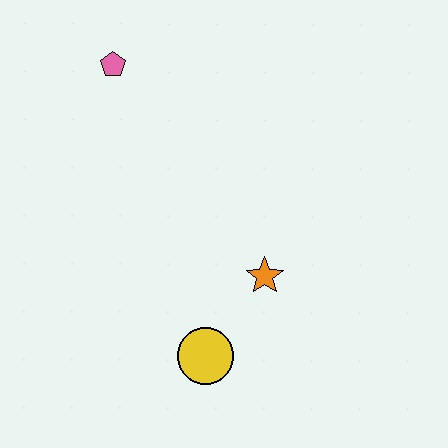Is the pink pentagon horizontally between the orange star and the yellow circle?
No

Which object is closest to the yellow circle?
The orange star is closest to the yellow circle.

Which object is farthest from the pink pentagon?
The yellow circle is farthest from the pink pentagon.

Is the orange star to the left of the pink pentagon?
No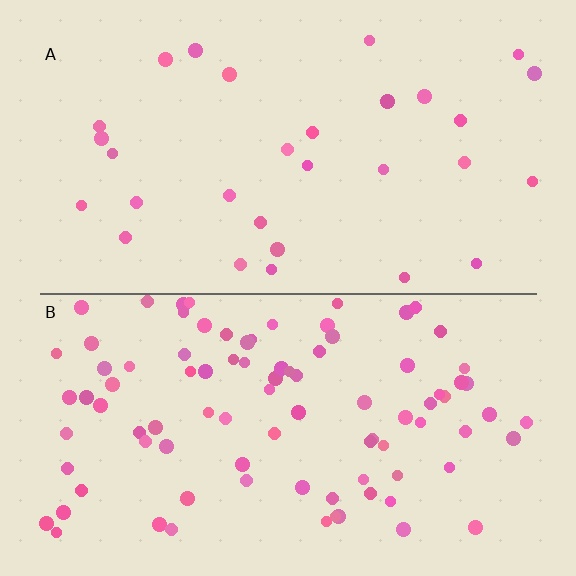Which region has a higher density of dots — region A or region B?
B (the bottom).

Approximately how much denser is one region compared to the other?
Approximately 3.1× — region B over region A.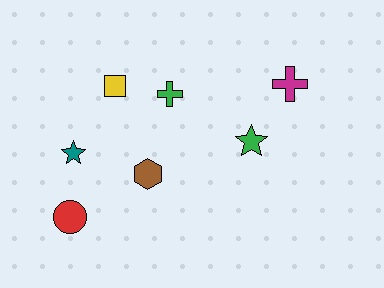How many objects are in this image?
There are 7 objects.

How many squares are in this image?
There is 1 square.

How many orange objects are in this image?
There are no orange objects.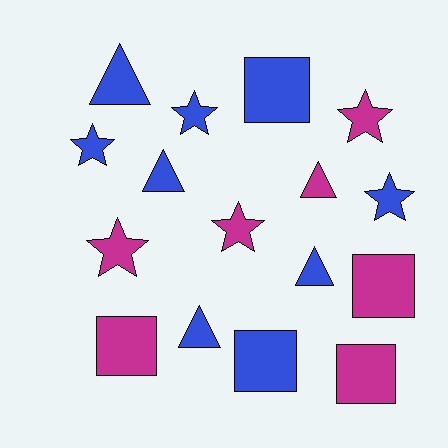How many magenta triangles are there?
There is 1 magenta triangle.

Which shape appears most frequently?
Star, with 6 objects.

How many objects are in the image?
There are 16 objects.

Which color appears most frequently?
Blue, with 9 objects.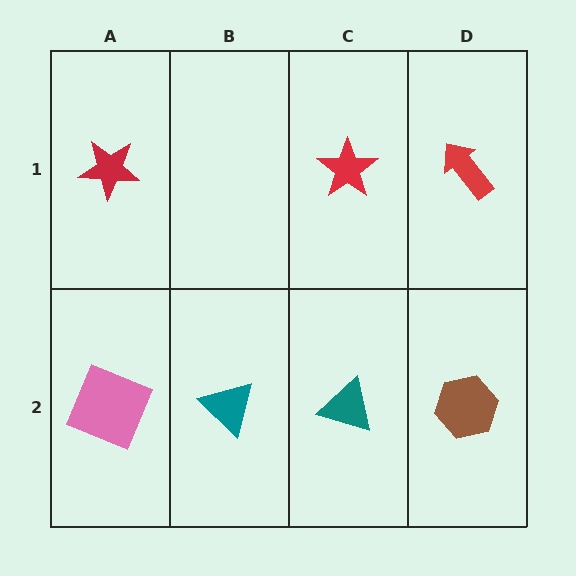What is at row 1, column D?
A red arrow.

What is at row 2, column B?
A teal triangle.